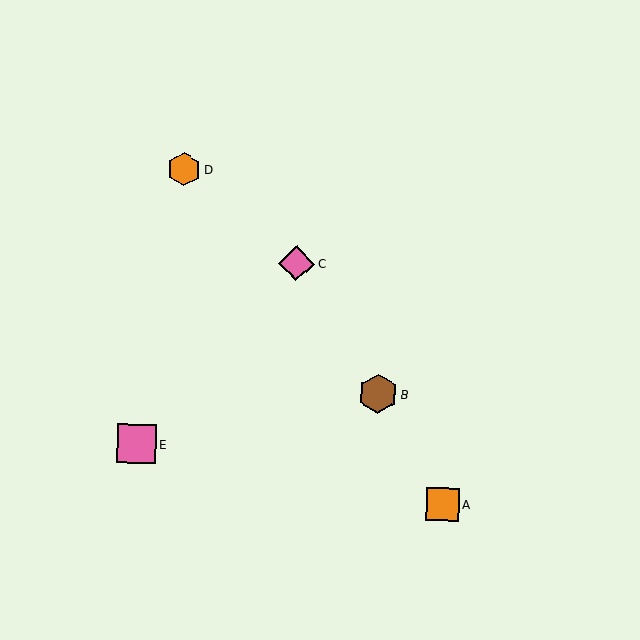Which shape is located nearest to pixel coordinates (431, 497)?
The orange square (labeled A) at (443, 504) is nearest to that location.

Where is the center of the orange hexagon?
The center of the orange hexagon is at (184, 169).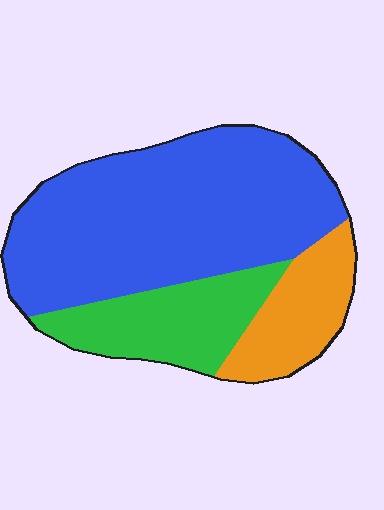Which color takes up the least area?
Orange, at roughly 15%.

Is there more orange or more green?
Green.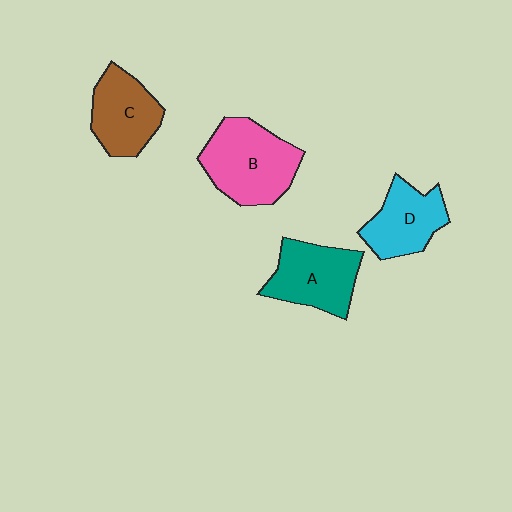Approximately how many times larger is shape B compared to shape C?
Approximately 1.3 times.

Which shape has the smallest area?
Shape D (cyan).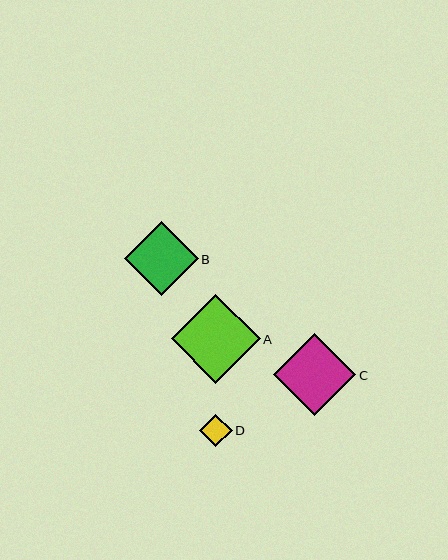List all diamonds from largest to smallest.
From largest to smallest: A, C, B, D.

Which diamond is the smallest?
Diamond D is the smallest with a size of approximately 32 pixels.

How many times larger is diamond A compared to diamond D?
Diamond A is approximately 2.7 times the size of diamond D.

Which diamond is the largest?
Diamond A is the largest with a size of approximately 89 pixels.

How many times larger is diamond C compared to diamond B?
Diamond C is approximately 1.1 times the size of diamond B.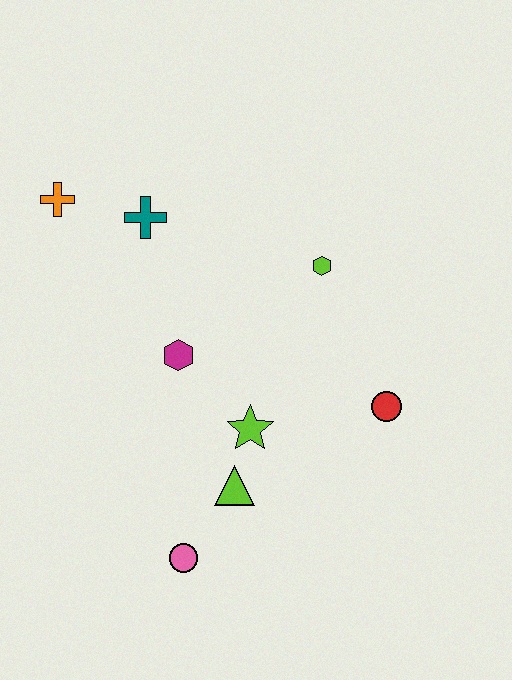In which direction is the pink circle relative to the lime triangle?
The pink circle is below the lime triangle.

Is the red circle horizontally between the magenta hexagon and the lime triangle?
No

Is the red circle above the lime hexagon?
No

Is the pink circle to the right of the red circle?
No